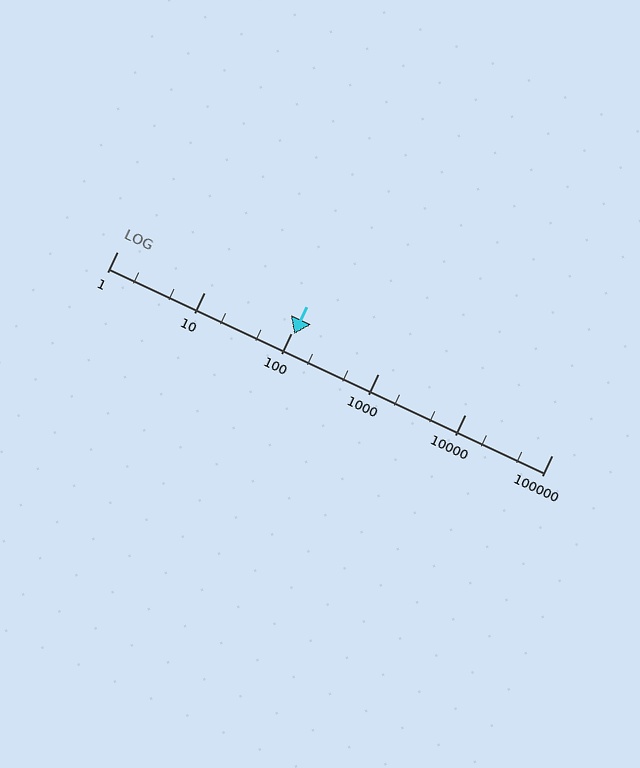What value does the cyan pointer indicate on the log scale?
The pointer indicates approximately 110.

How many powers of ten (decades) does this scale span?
The scale spans 5 decades, from 1 to 100000.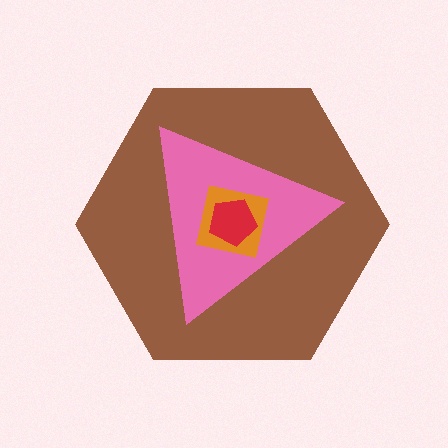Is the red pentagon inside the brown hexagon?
Yes.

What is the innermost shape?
The red pentagon.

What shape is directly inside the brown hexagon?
The pink triangle.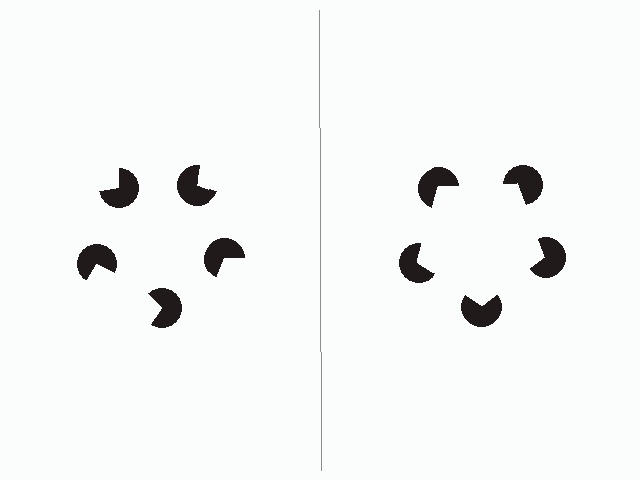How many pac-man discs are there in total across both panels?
10 — 5 on each side.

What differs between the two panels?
The pac-man discs are positioned identically on both sides; only the wedge orientations differ. On the right they align to a pentagon; on the left they are misaligned.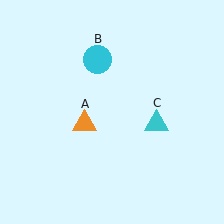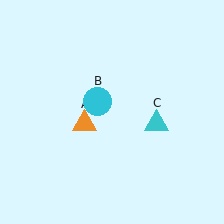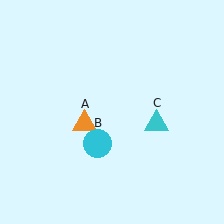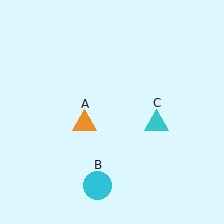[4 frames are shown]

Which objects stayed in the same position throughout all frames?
Orange triangle (object A) and cyan triangle (object C) remained stationary.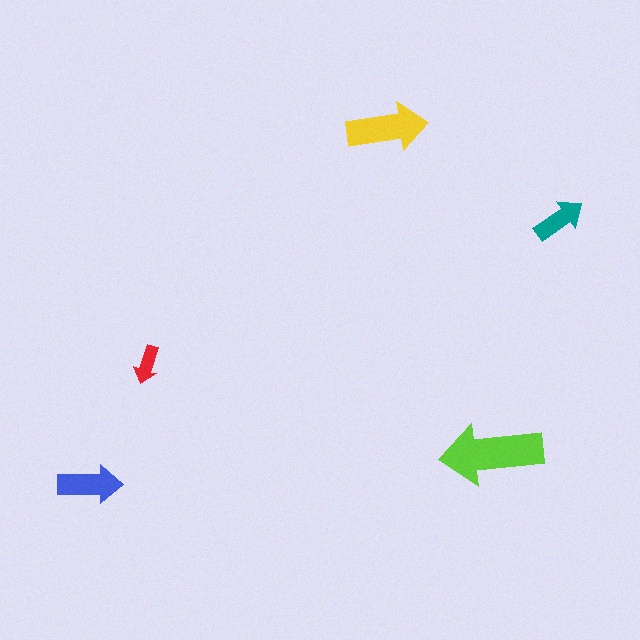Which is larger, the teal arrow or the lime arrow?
The lime one.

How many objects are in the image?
There are 5 objects in the image.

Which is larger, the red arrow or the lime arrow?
The lime one.